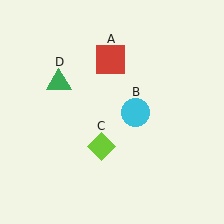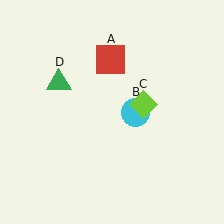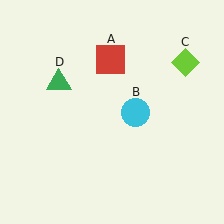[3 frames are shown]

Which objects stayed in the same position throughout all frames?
Red square (object A) and cyan circle (object B) and green triangle (object D) remained stationary.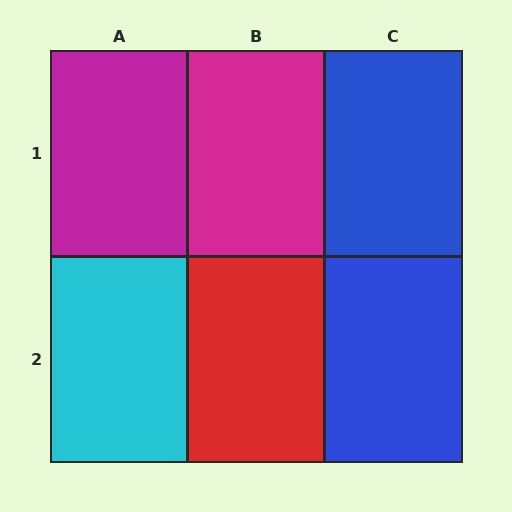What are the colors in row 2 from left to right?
Cyan, red, blue.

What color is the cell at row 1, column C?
Blue.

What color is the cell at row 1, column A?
Magenta.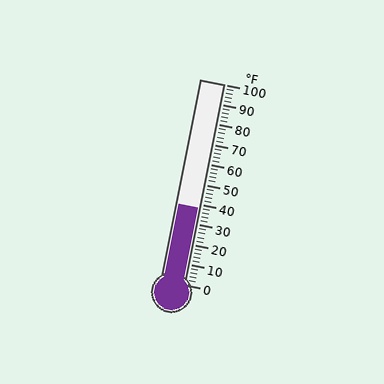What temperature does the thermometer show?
The thermometer shows approximately 38°F.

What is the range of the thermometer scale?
The thermometer scale ranges from 0°F to 100°F.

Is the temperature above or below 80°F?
The temperature is below 80°F.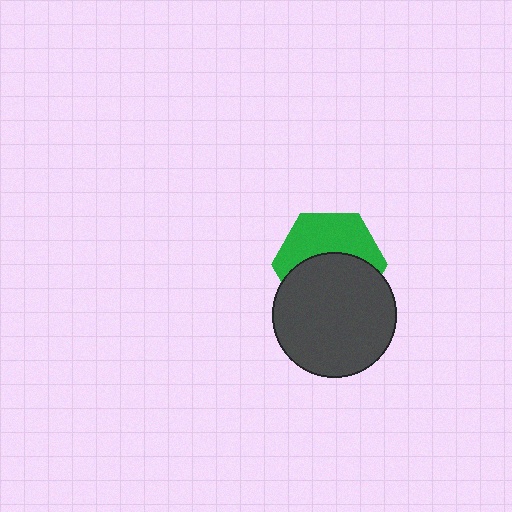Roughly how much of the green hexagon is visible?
About half of it is visible (roughly 47%).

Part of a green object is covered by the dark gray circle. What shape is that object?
It is a hexagon.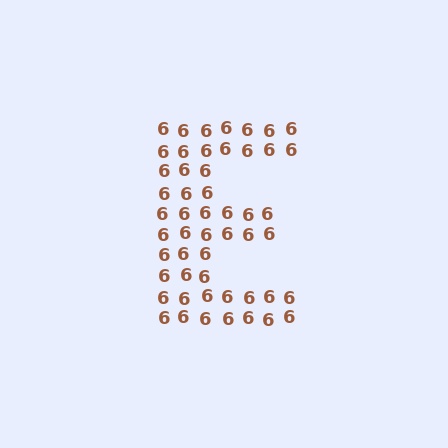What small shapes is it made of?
It is made of small digit 6's.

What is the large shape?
The large shape is the letter E.